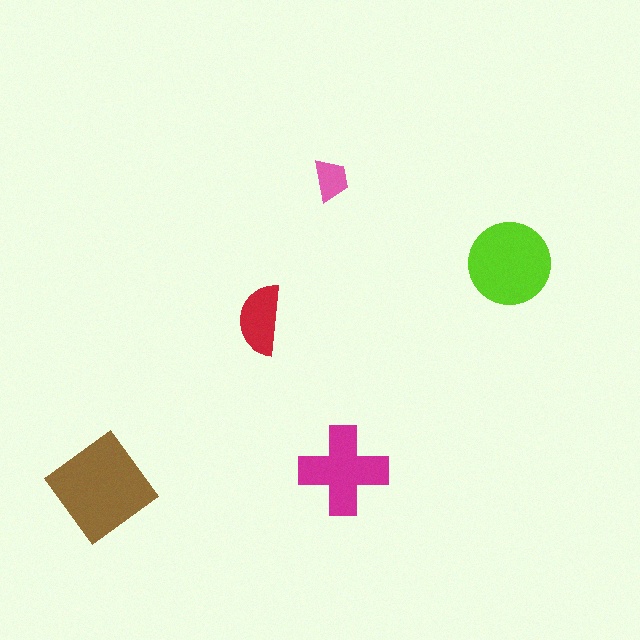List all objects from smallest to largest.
The pink trapezoid, the red semicircle, the magenta cross, the lime circle, the brown diamond.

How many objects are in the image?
There are 5 objects in the image.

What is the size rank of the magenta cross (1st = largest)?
3rd.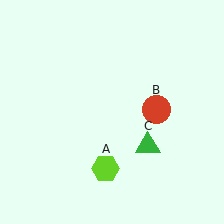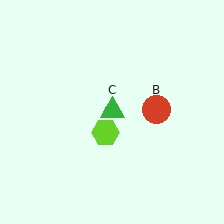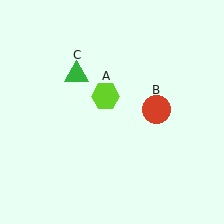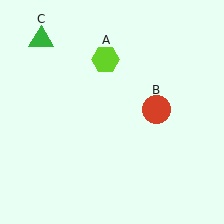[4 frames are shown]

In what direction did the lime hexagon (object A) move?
The lime hexagon (object A) moved up.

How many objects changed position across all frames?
2 objects changed position: lime hexagon (object A), green triangle (object C).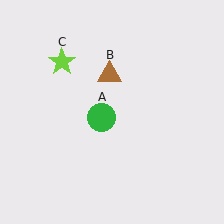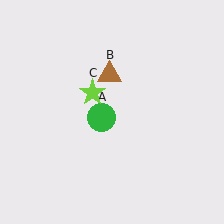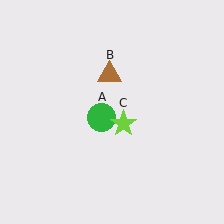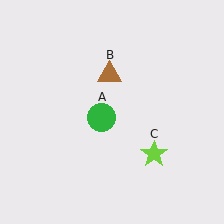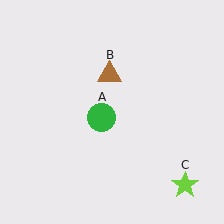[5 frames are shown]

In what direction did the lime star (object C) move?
The lime star (object C) moved down and to the right.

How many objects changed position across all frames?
1 object changed position: lime star (object C).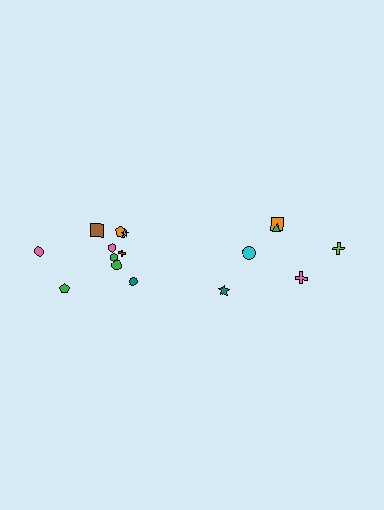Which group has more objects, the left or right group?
The left group.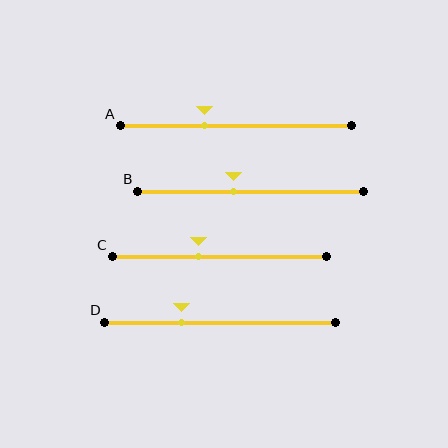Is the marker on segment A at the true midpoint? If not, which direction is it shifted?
No, the marker on segment A is shifted to the left by about 14% of the segment length.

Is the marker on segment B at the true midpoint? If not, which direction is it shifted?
No, the marker on segment B is shifted to the left by about 8% of the segment length.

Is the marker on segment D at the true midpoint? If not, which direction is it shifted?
No, the marker on segment D is shifted to the left by about 17% of the segment length.